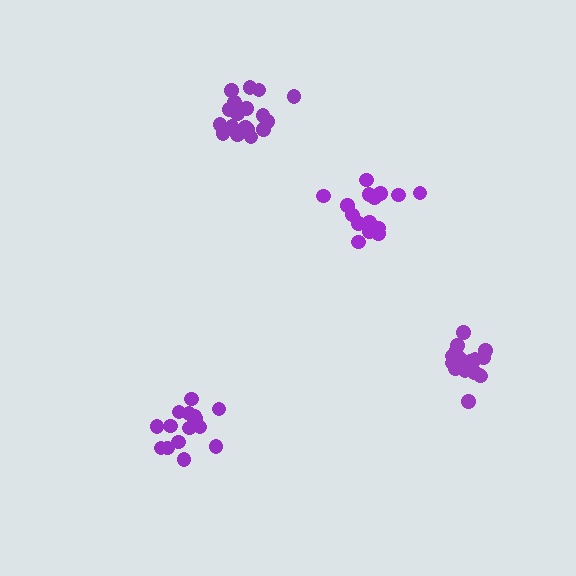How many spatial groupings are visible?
There are 4 spatial groupings.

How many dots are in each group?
Group 1: 15 dots, Group 2: 16 dots, Group 3: 18 dots, Group 4: 19 dots (68 total).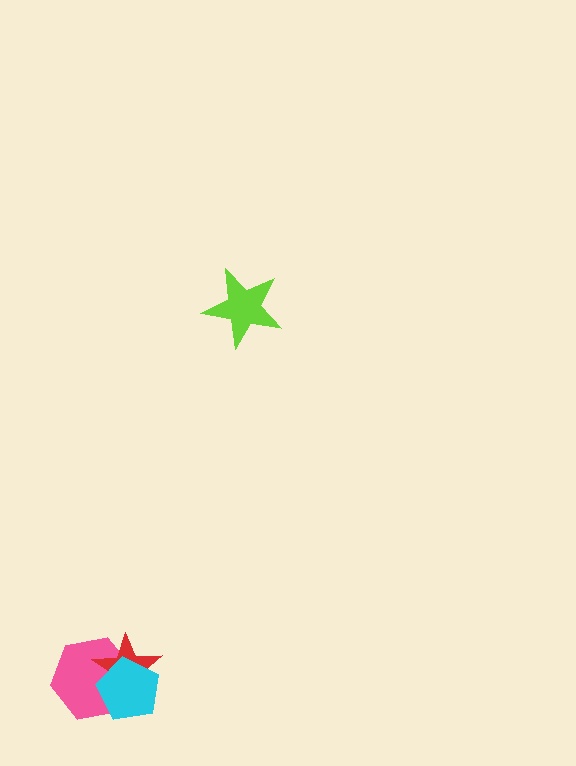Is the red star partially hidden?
Yes, it is partially covered by another shape.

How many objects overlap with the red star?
2 objects overlap with the red star.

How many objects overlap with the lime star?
0 objects overlap with the lime star.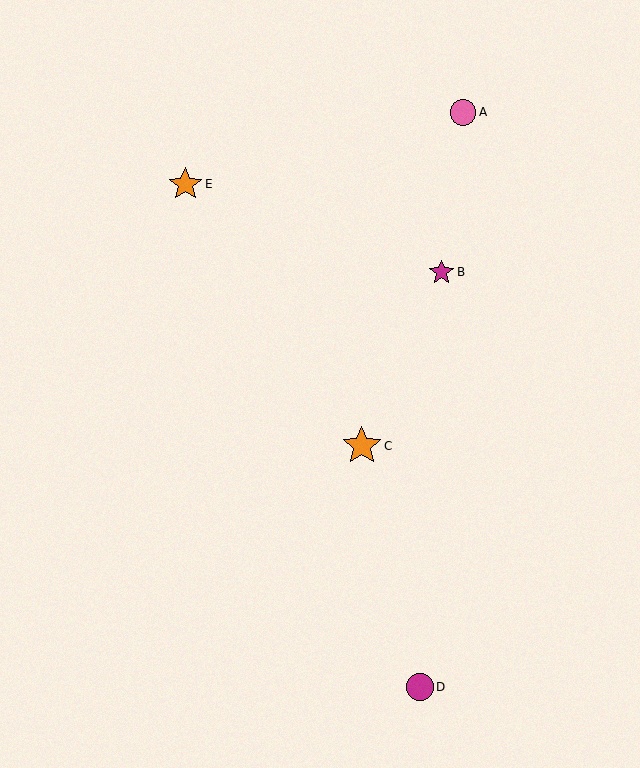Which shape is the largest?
The orange star (labeled C) is the largest.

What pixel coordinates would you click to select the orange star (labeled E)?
Click at (185, 184) to select the orange star E.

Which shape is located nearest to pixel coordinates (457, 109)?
The pink circle (labeled A) at (463, 112) is nearest to that location.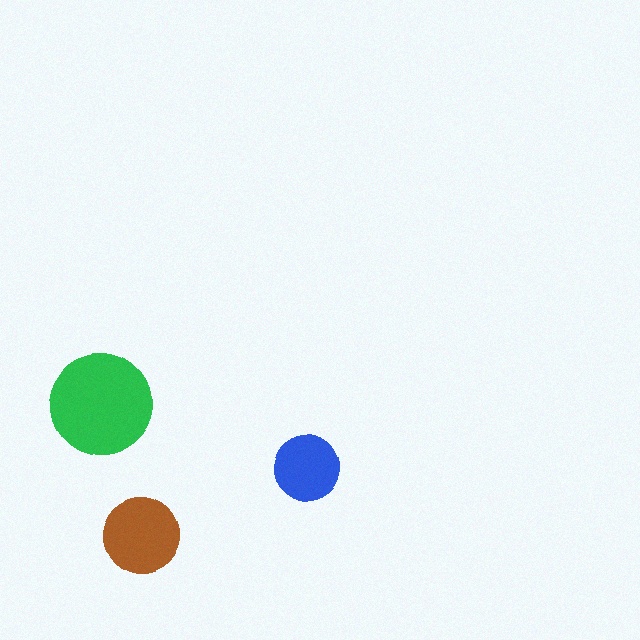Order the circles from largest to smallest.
the green one, the brown one, the blue one.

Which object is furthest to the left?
The green circle is leftmost.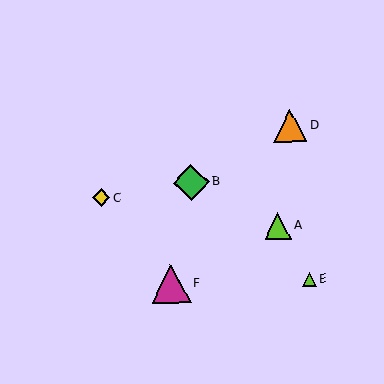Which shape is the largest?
The magenta triangle (labeled F) is the largest.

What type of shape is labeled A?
Shape A is a lime triangle.